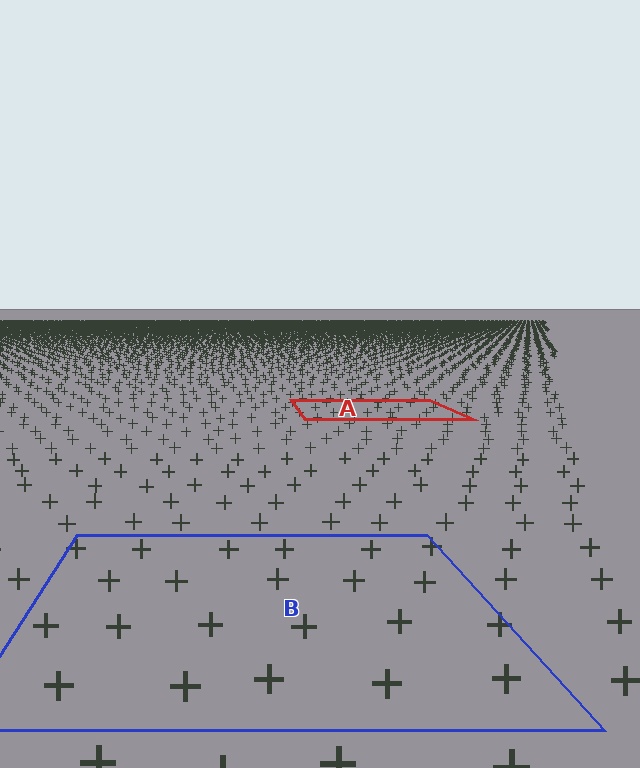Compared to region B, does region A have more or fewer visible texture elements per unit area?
Region A has more texture elements per unit area — they are packed more densely because it is farther away.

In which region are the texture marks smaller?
The texture marks are smaller in region A, because it is farther away.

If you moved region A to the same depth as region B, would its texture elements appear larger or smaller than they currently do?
They would appear larger. At a closer depth, the same texture elements are projected at a bigger on-screen size.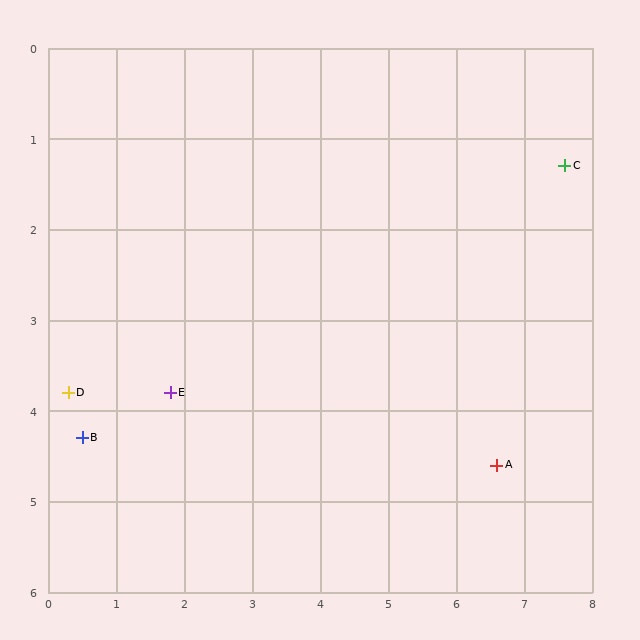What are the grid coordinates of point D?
Point D is at approximately (0.3, 3.8).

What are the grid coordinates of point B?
Point B is at approximately (0.5, 4.3).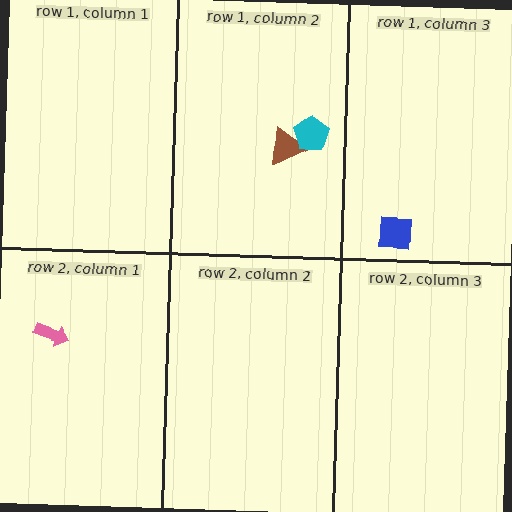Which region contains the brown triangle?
The row 1, column 2 region.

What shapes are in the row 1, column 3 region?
The blue square.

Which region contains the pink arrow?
The row 2, column 1 region.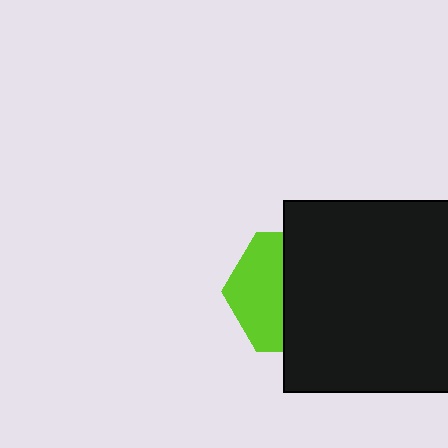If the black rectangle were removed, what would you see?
You would see the complete lime hexagon.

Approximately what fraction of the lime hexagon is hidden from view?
Roughly 57% of the lime hexagon is hidden behind the black rectangle.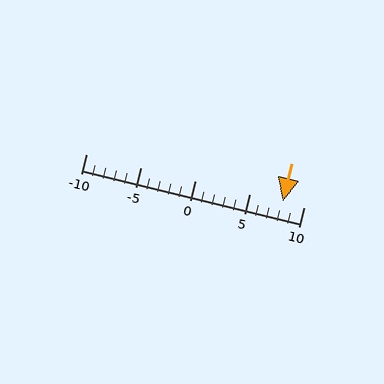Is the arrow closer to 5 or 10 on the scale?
The arrow is closer to 10.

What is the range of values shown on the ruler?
The ruler shows values from -10 to 10.